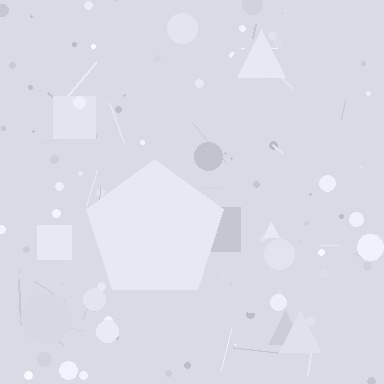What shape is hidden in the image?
A pentagon is hidden in the image.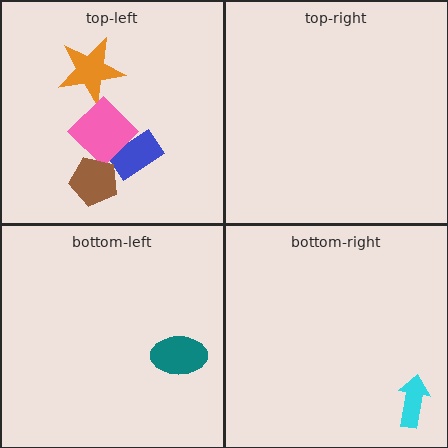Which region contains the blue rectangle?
The top-left region.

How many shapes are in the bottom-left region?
1.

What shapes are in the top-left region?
The blue rectangle, the orange star, the pink diamond, the brown pentagon.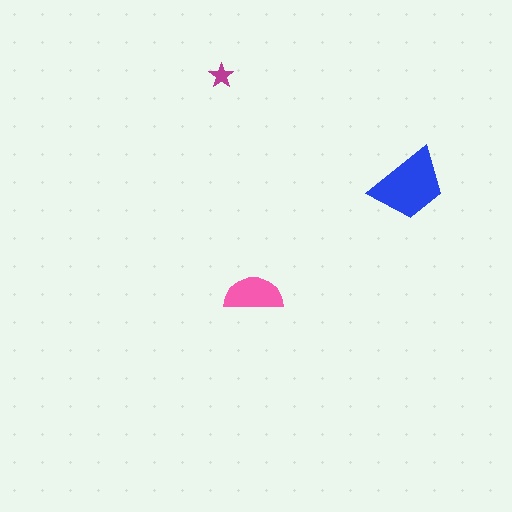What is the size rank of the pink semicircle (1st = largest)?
2nd.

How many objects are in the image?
There are 3 objects in the image.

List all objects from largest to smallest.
The blue trapezoid, the pink semicircle, the magenta star.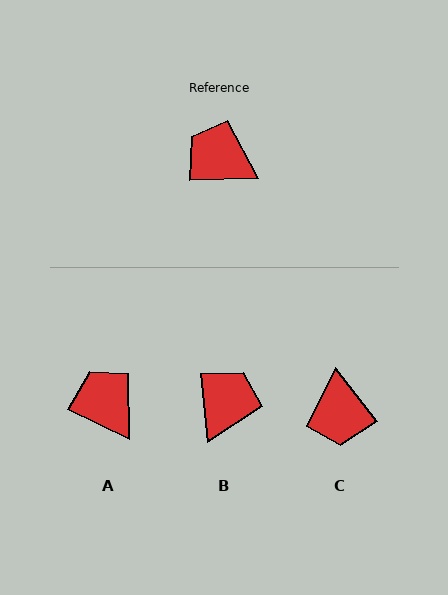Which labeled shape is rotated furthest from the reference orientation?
C, about 126 degrees away.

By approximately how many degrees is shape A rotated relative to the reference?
Approximately 27 degrees clockwise.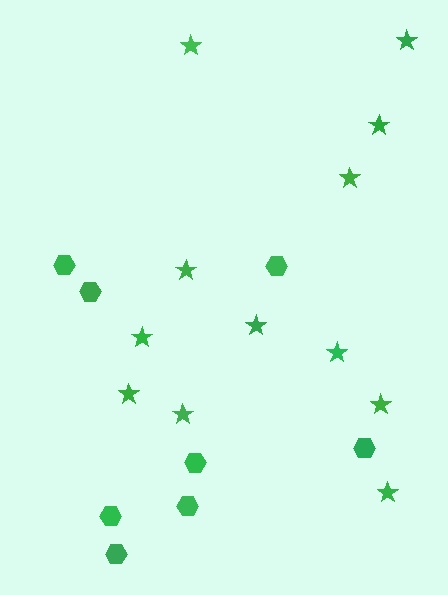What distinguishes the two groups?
There are 2 groups: one group of hexagons (8) and one group of stars (12).